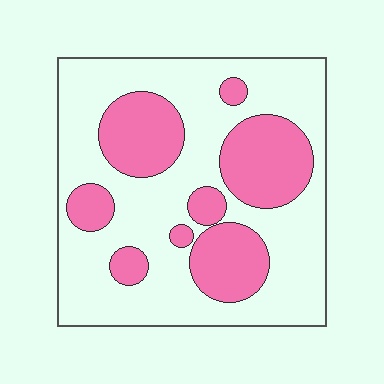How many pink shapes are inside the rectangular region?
8.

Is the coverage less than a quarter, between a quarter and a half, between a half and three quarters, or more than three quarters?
Between a quarter and a half.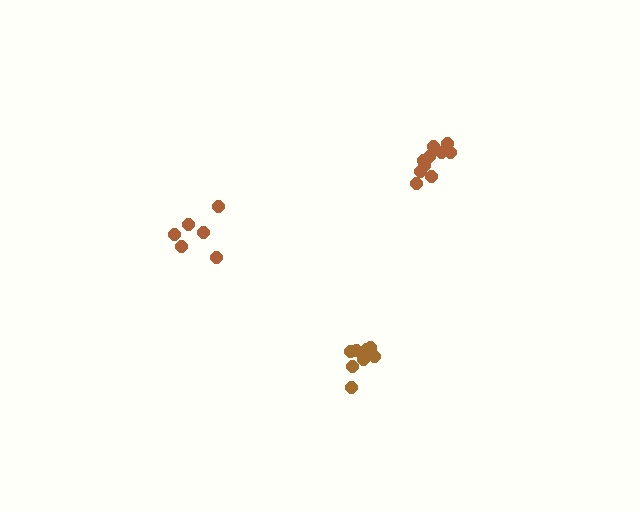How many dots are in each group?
Group 1: 6 dots, Group 2: 8 dots, Group 3: 10 dots (24 total).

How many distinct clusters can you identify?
There are 3 distinct clusters.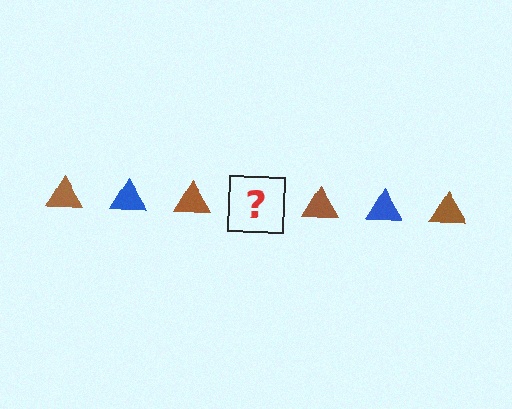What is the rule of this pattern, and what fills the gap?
The rule is that the pattern cycles through brown, blue triangles. The gap should be filled with a blue triangle.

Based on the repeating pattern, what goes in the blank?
The blank should be a blue triangle.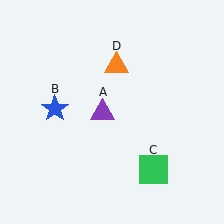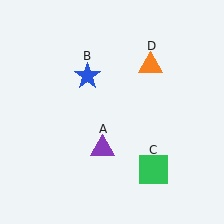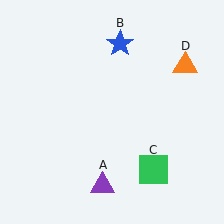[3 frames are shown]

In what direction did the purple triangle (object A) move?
The purple triangle (object A) moved down.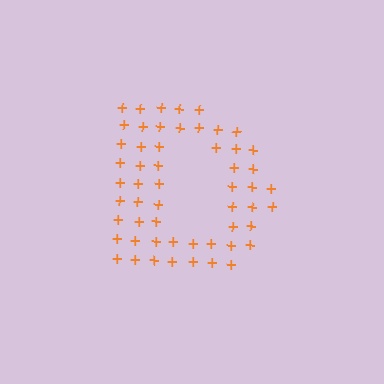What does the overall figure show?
The overall figure shows the letter D.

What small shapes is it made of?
It is made of small plus signs.